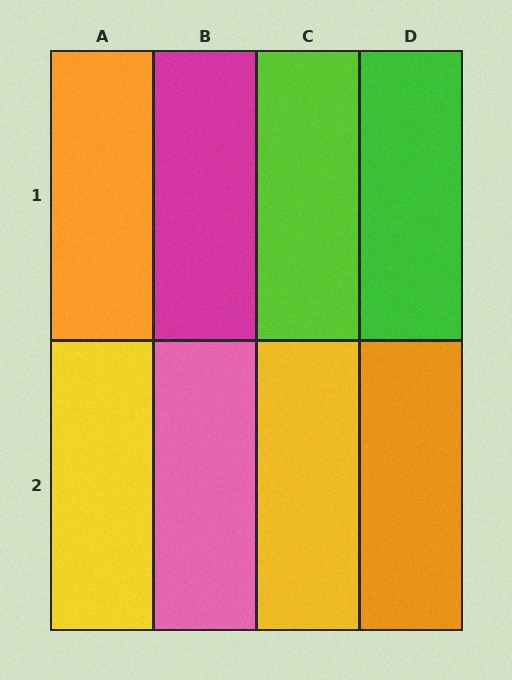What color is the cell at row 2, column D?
Orange.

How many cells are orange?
2 cells are orange.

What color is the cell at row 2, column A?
Yellow.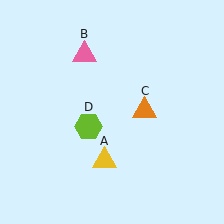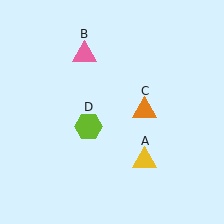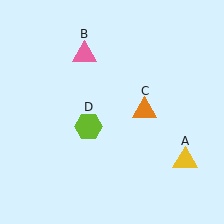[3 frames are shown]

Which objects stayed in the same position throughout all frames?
Pink triangle (object B) and orange triangle (object C) and lime hexagon (object D) remained stationary.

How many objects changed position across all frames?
1 object changed position: yellow triangle (object A).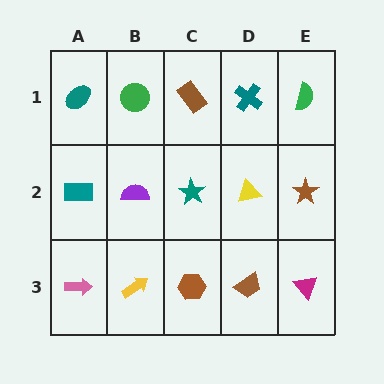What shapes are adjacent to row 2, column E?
A green semicircle (row 1, column E), a magenta triangle (row 3, column E), a yellow triangle (row 2, column D).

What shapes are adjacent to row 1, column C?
A teal star (row 2, column C), a green circle (row 1, column B), a teal cross (row 1, column D).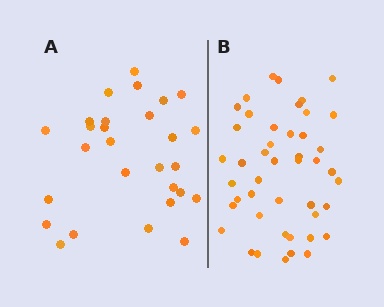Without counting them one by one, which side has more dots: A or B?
Region B (the right region) has more dots.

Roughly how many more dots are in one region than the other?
Region B has approximately 15 more dots than region A.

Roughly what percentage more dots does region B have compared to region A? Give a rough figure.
About 60% more.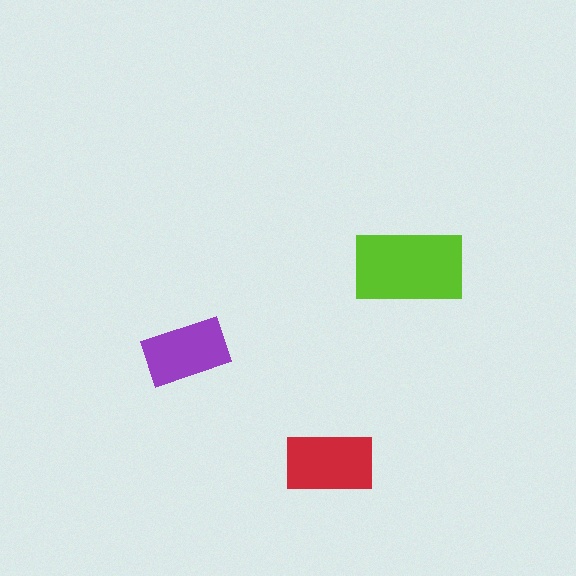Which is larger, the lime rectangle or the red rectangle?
The lime one.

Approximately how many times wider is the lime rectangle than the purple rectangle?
About 1.5 times wider.